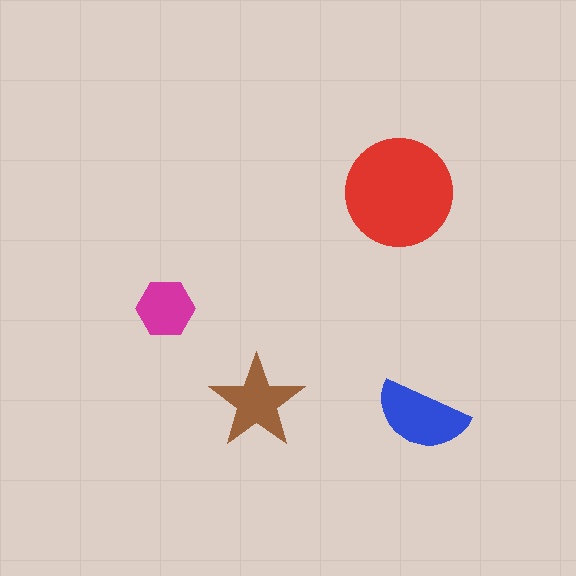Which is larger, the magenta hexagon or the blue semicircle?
The blue semicircle.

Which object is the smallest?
The magenta hexagon.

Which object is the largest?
The red circle.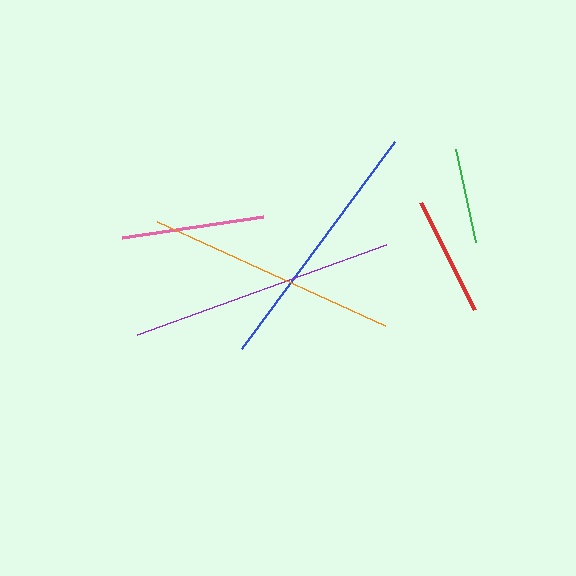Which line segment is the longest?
The purple line is the longest at approximately 264 pixels.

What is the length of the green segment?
The green segment is approximately 96 pixels long.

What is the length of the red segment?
The red segment is approximately 120 pixels long.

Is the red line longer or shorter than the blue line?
The blue line is longer than the red line.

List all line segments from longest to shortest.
From longest to shortest: purple, blue, orange, pink, red, green.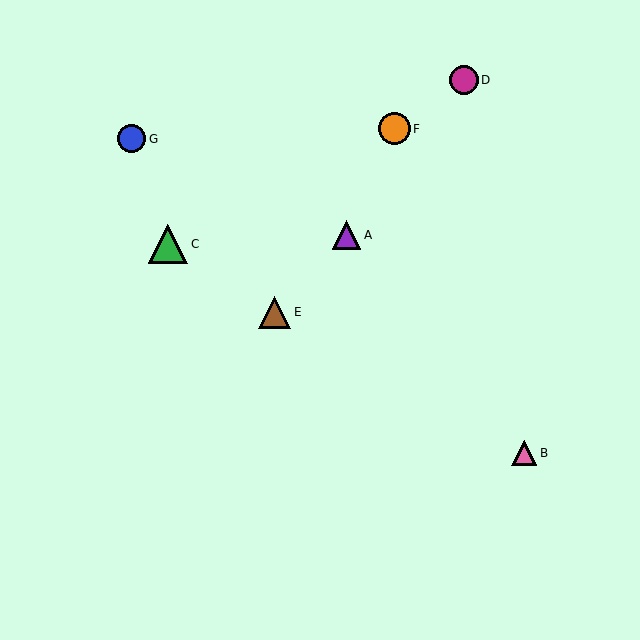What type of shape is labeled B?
Shape B is a pink triangle.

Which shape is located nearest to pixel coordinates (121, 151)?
The blue circle (labeled G) at (132, 139) is nearest to that location.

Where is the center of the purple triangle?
The center of the purple triangle is at (347, 235).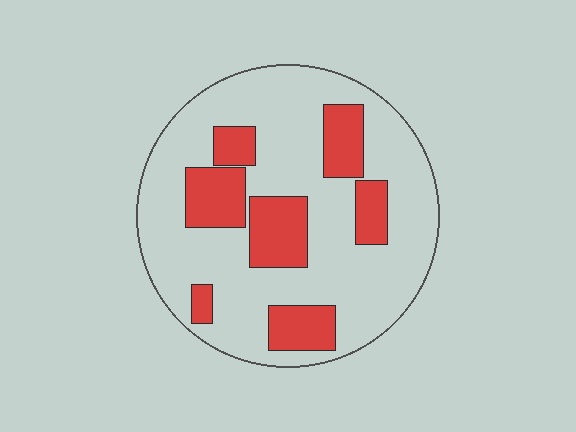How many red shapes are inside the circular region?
7.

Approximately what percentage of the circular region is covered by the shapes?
Approximately 25%.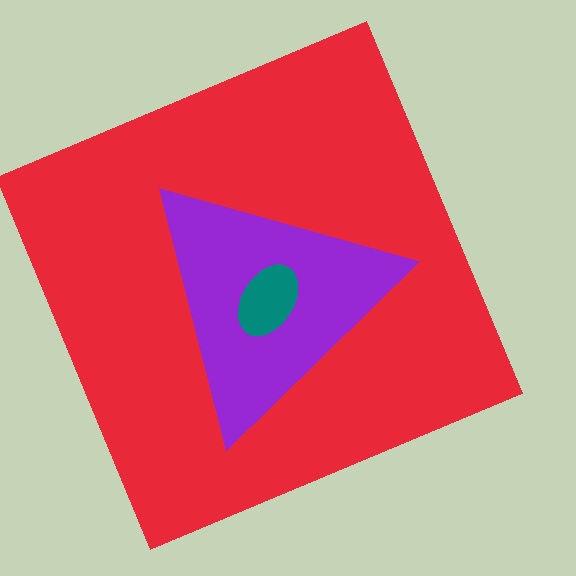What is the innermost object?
The teal ellipse.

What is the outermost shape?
The red square.